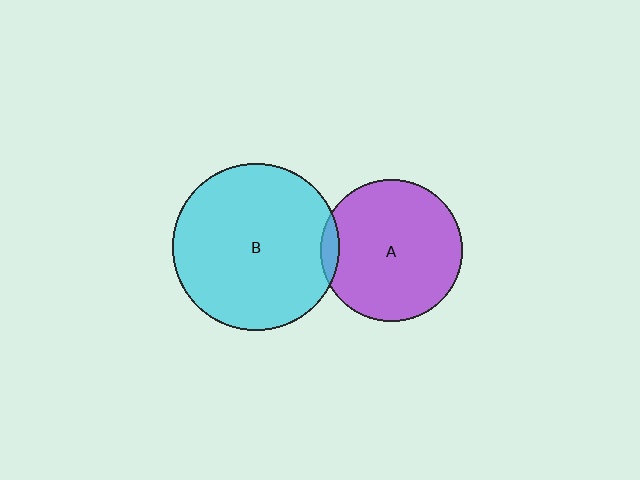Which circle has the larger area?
Circle B (cyan).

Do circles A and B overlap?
Yes.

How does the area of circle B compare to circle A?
Approximately 1.4 times.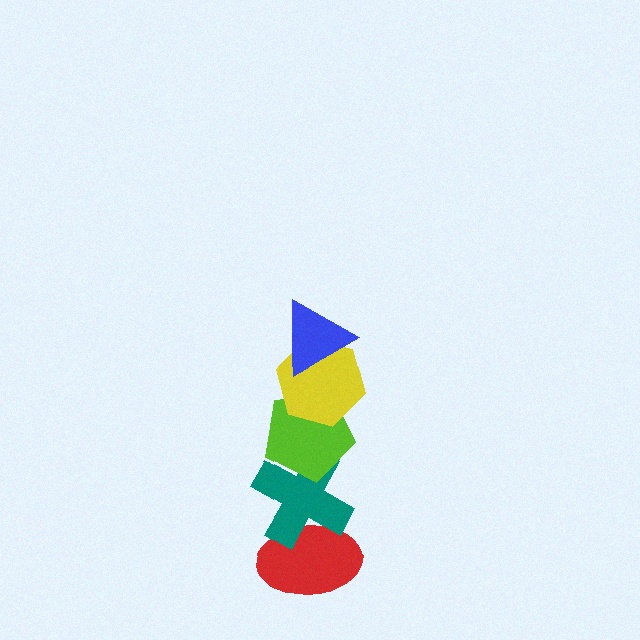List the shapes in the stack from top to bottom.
From top to bottom: the blue triangle, the yellow hexagon, the lime pentagon, the teal cross, the red ellipse.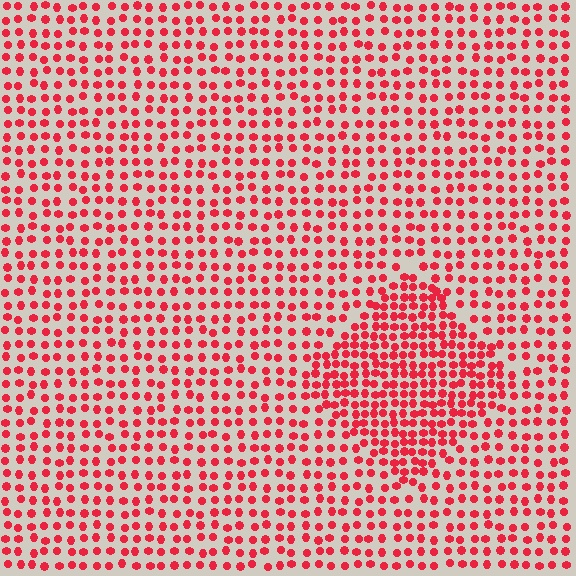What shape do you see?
I see a diamond.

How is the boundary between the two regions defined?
The boundary is defined by a change in element density (approximately 1.8x ratio). All elements are the same color, size, and shape.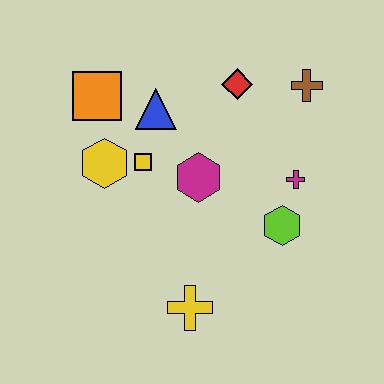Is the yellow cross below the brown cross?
Yes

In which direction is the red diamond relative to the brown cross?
The red diamond is to the left of the brown cross.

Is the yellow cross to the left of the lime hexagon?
Yes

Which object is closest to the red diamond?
The brown cross is closest to the red diamond.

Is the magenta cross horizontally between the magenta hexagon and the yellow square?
No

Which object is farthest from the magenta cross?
The orange square is farthest from the magenta cross.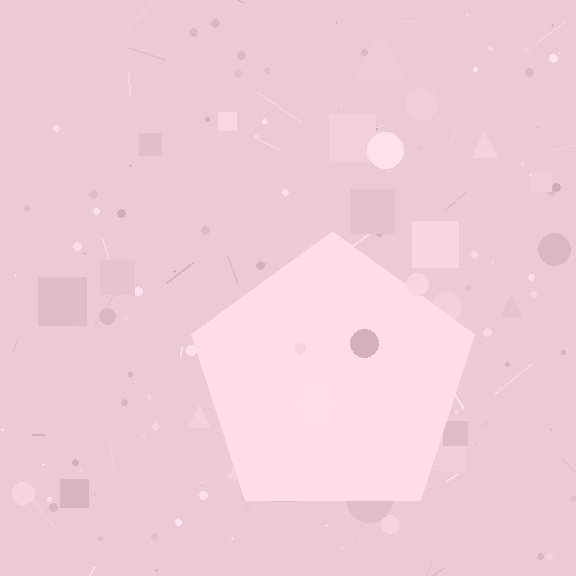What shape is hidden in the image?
A pentagon is hidden in the image.